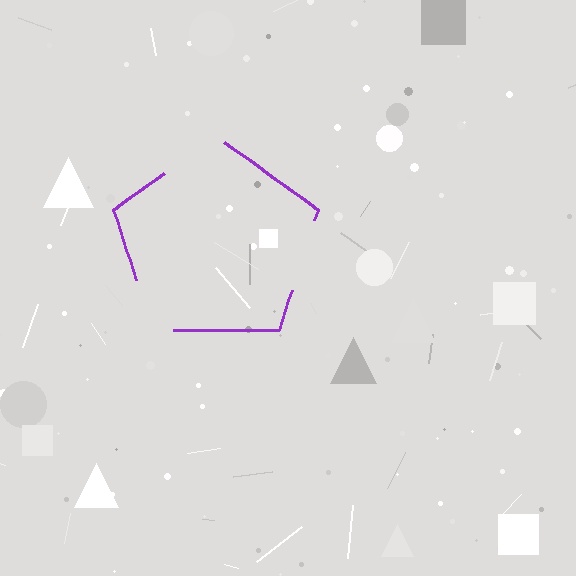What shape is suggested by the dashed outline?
The dashed outline suggests a pentagon.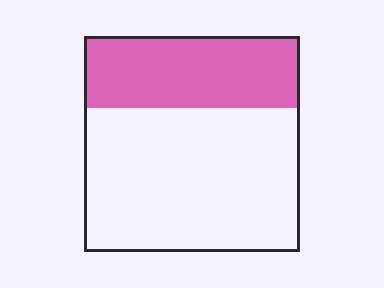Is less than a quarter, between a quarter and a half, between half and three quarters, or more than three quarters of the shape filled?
Between a quarter and a half.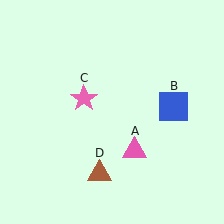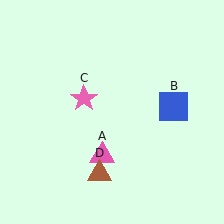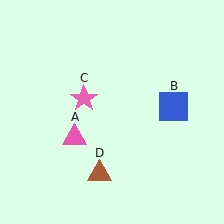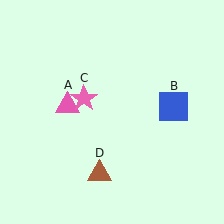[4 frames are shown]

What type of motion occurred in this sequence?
The pink triangle (object A) rotated clockwise around the center of the scene.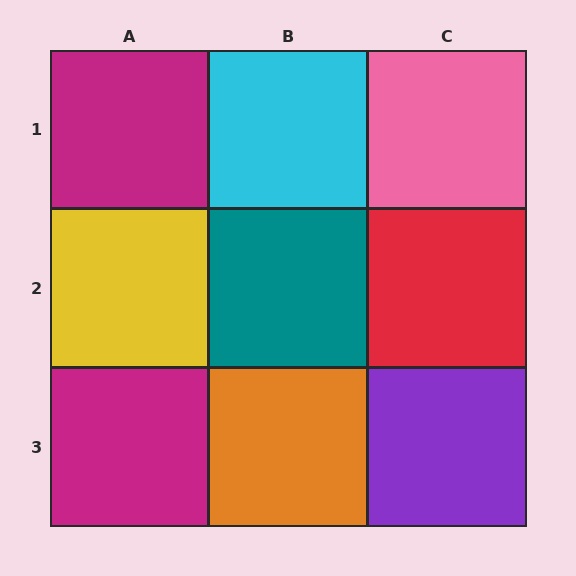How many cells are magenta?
2 cells are magenta.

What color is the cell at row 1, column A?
Magenta.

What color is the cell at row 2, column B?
Teal.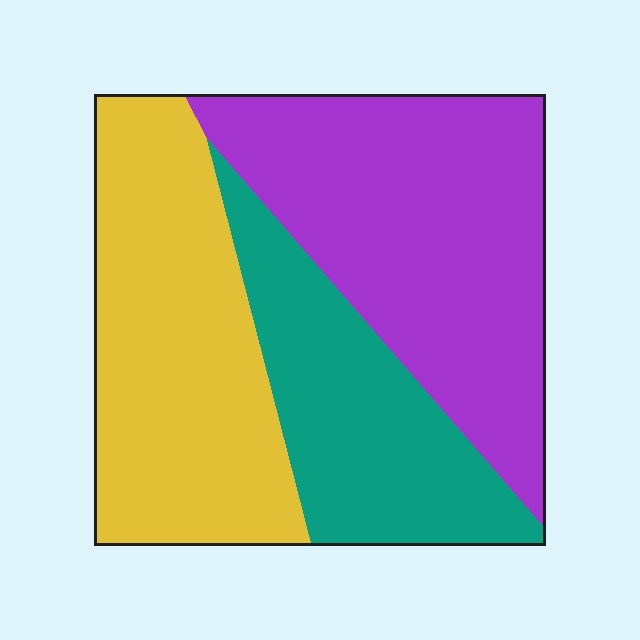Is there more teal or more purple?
Purple.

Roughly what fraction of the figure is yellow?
Yellow covers 35% of the figure.